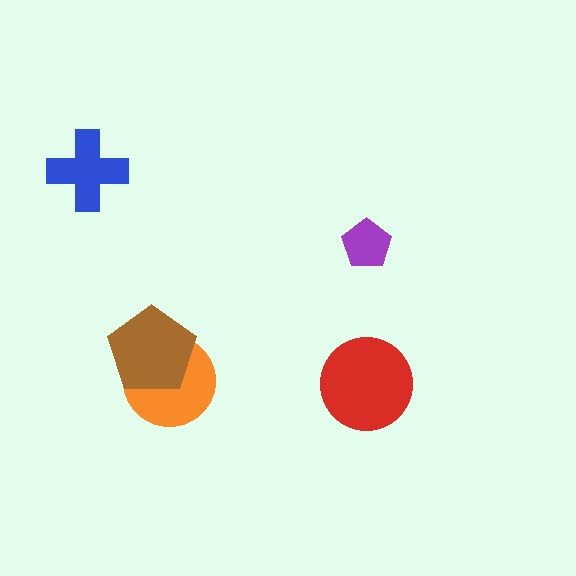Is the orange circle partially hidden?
Yes, it is partially covered by another shape.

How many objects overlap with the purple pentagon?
0 objects overlap with the purple pentagon.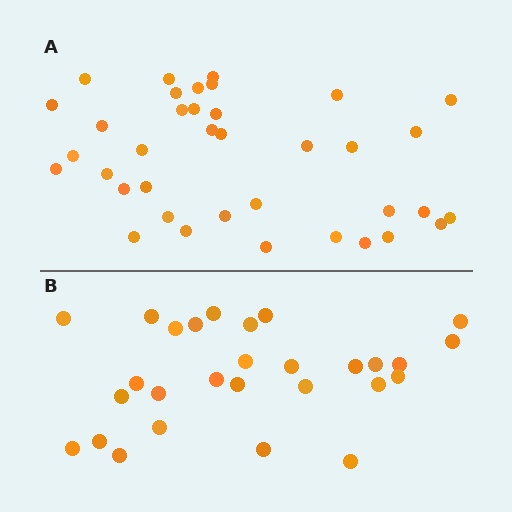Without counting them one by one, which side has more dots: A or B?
Region A (the top region) has more dots.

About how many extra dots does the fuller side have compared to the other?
Region A has roughly 8 or so more dots than region B.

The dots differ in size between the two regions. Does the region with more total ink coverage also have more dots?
No. Region B has more total ink coverage because its dots are larger, but region A actually contains more individual dots. Total area can be misleading — the number of items is what matters here.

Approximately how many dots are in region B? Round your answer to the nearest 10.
About 30 dots. (The exact count is 28, which rounds to 30.)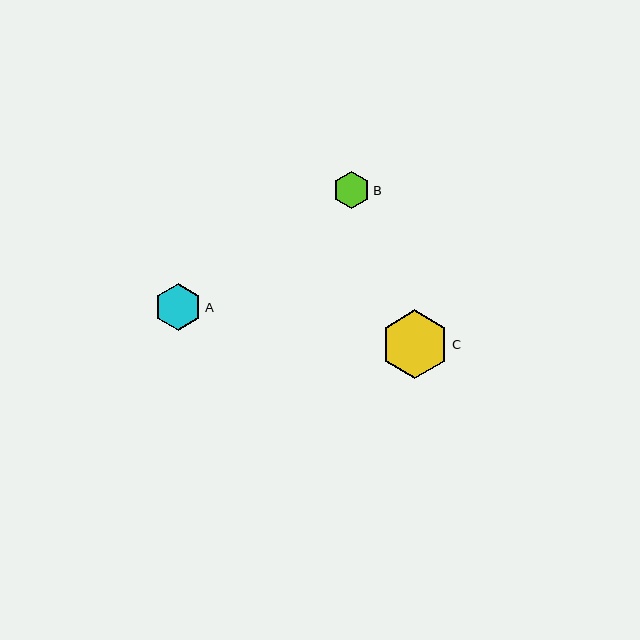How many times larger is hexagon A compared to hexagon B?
Hexagon A is approximately 1.2 times the size of hexagon B.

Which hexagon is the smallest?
Hexagon B is the smallest with a size of approximately 37 pixels.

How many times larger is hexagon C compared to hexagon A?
Hexagon C is approximately 1.5 times the size of hexagon A.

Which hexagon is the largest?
Hexagon C is the largest with a size of approximately 68 pixels.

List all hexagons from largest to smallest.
From largest to smallest: C, A, B.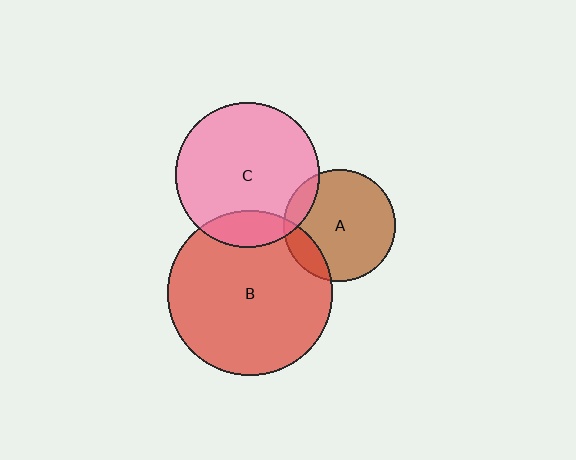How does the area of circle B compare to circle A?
Approximately 2.1 times.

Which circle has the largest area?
Circle B (red).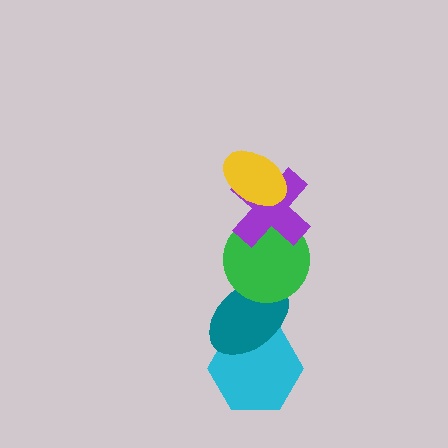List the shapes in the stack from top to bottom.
From top to bottom: the yellow ellipse, the purple cross, the green circle, the teal ellipse, the cyan hexagon.